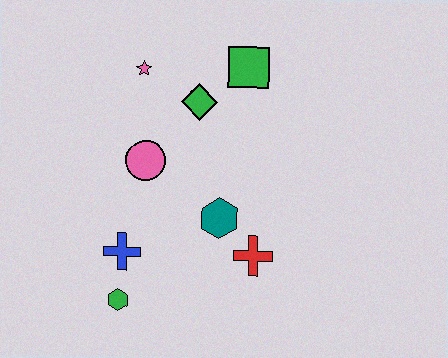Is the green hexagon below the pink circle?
Yes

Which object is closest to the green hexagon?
The blue cross is closest to the green hexagon.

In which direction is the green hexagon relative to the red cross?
The green hexagon is to the left of the red cross.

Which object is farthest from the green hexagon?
The green square is farthest from the green hexagon.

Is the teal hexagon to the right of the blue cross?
Yes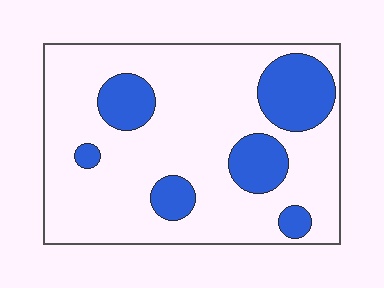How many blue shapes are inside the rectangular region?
6.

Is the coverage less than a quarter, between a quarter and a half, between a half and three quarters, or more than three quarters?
Less than a quarter.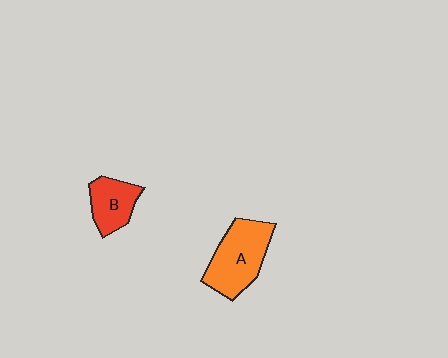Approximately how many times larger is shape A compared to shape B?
Approximately 1.6 times.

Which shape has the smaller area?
Shape B (red).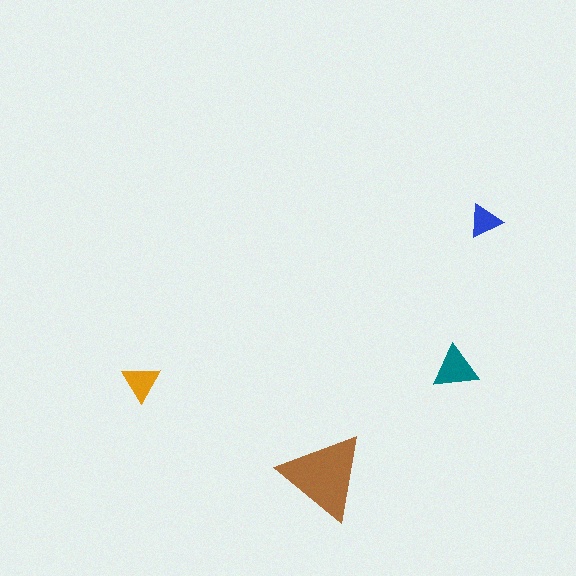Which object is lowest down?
The brown triangle is bottommost.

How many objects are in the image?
There are 4 objects in the image.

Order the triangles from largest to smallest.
the brown one, the teal one, the orange one, the blue one.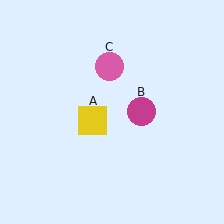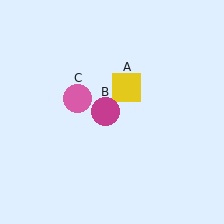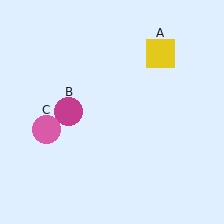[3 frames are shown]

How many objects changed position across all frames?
3 objects changed position: yellow square (object A), magenta circle (object B), pink circle (object C).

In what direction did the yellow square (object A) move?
The yellow square (object A) moved up and to the right.